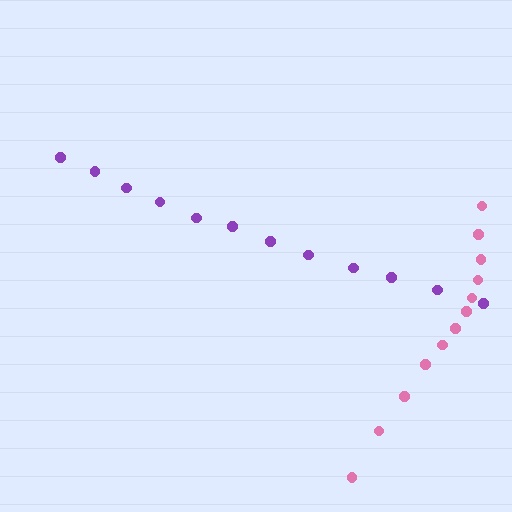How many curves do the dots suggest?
There are 2 distinct paths.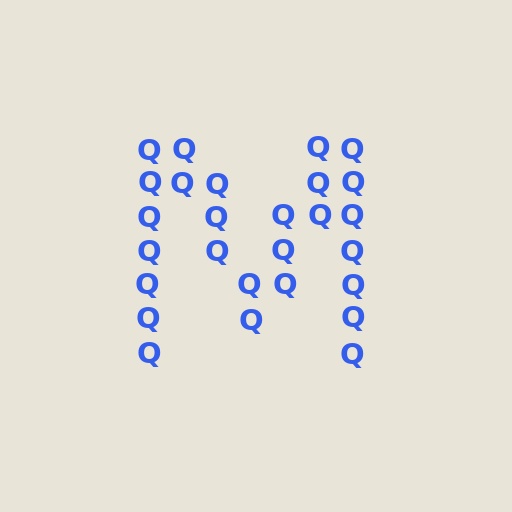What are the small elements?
The small elements are letter Q's.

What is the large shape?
The large shape is the letter M.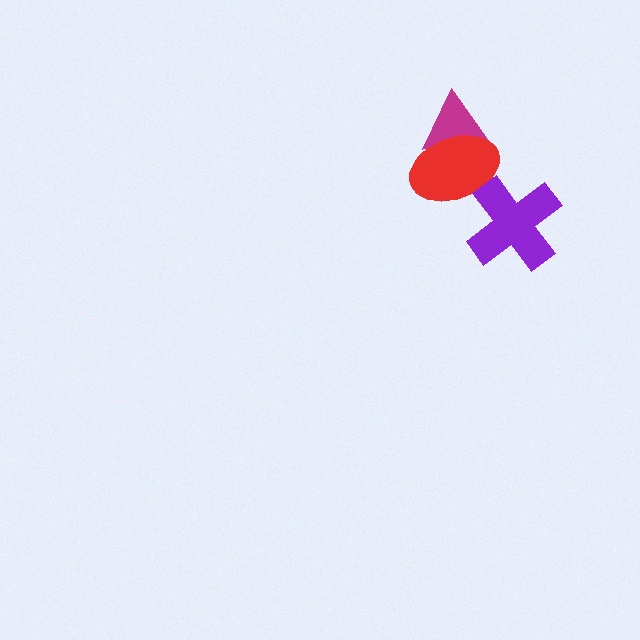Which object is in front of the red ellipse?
The purple cross is in front of the red ellipse.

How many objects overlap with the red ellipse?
2 objects overlap with the red ellipse.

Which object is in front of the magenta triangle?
The red ellipse is in front of the magenta triangle.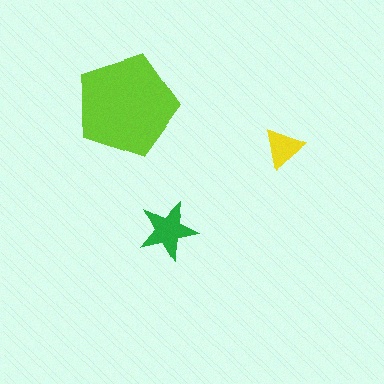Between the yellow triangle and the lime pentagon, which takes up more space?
The lime pentagon.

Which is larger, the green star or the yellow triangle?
The green star.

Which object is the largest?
The lime pentagon.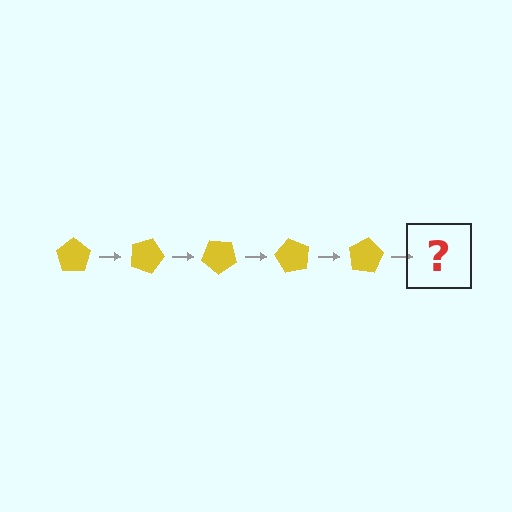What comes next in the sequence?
The next element should be a yellow pentagon rotated 100 degrees.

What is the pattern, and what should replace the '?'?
The pattern is that the pentagon rotates 20 degrees each step. The '?' should be a yellow pentagon rotated 100 degrees.